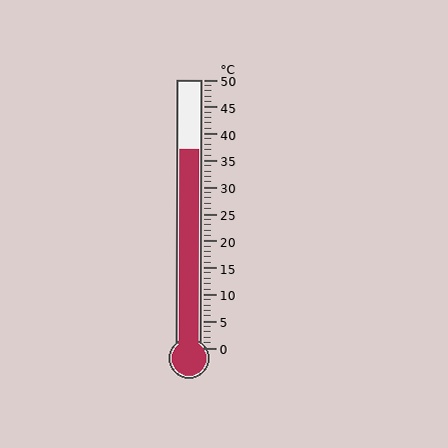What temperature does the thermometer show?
The thermometer shows approximately 37°C.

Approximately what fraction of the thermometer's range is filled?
The thermometer is filled to approximately 75% of its range.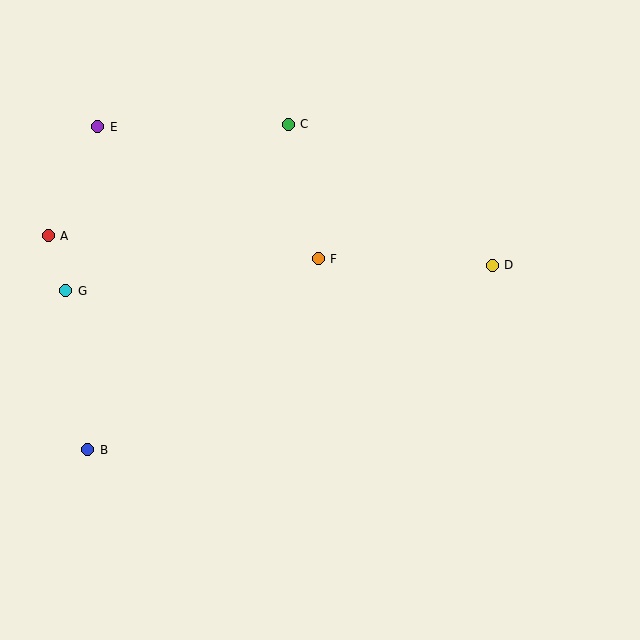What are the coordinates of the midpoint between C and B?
The midpoint between C and B is at (188, 287).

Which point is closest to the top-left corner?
Point E is closest to the top-left corner.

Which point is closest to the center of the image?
Point F at (318, 259) is closest to the center.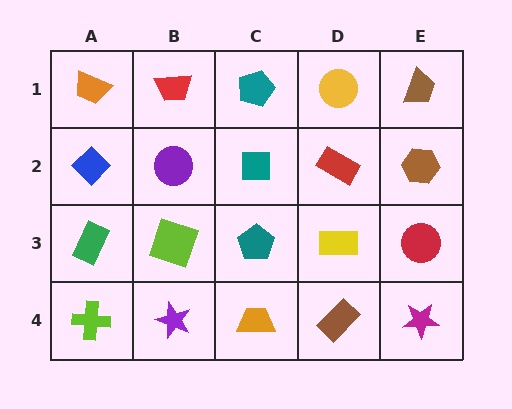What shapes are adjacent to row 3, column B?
A purple circle (row 2, column B), a purple star (row 4, column B), a green rectangle (row 3, column A), a teal pentagon (row 3, column C).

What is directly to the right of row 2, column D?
A brown hexagon.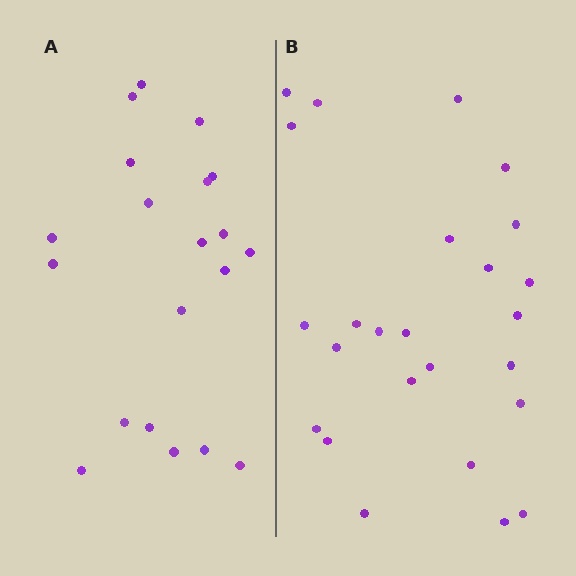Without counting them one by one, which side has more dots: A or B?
Region B (the right region) has more dots.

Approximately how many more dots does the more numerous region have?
Region B has about 5 more dots than region A.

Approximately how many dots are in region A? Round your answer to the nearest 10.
About 20 dots.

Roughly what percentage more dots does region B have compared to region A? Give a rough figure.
About 25% more.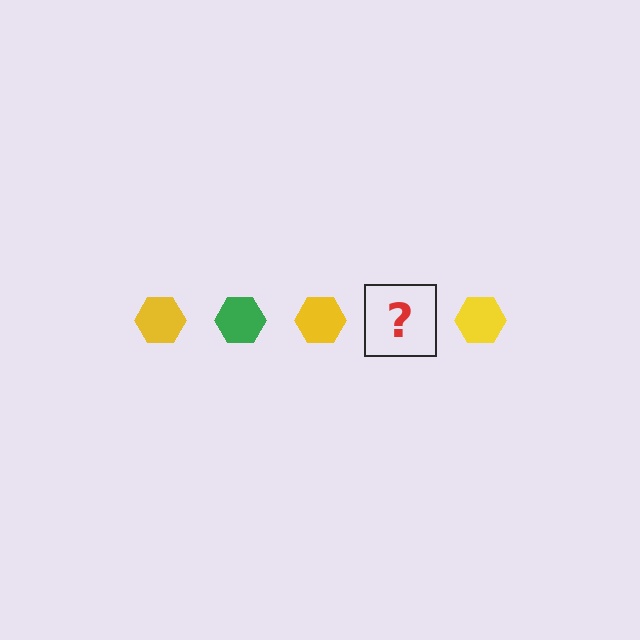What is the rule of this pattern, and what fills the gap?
The rule is that the pattern cycles through yellow, green hexagons. The gap should be filled with a green hexagon.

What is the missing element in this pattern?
The missing element is a green hexagon.